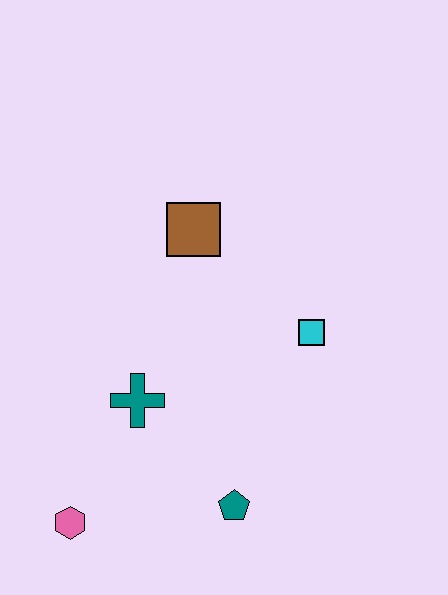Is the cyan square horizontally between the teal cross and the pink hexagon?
No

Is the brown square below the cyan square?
No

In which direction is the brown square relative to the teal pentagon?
The brown square is above the teal pentagon.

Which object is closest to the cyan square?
The brown square is closest to the cyan square.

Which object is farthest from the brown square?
The pink hexagon is farthest from the brown square.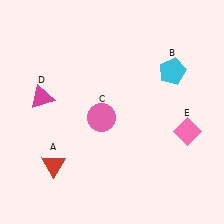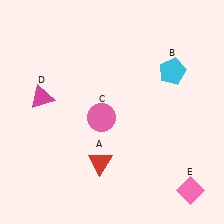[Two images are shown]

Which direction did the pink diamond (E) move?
The pink diamond (E) moved down.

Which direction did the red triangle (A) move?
The red triangle (A) moved right.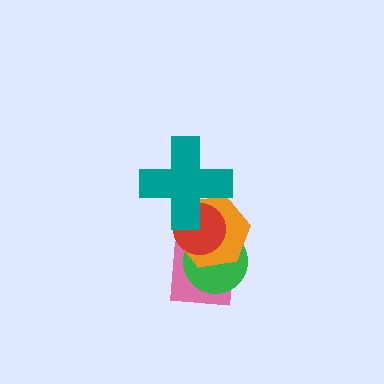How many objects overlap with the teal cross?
2 objects overlap with the teal cross.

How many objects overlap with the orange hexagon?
4 objects overlap with the orange hexagon.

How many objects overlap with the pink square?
3 objects overlap with the pink square.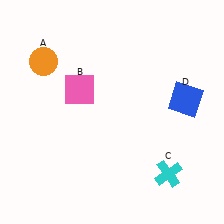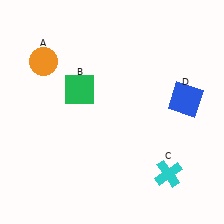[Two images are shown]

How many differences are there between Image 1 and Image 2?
There is 1 difference between the two images.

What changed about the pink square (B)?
In Image 1, B is pink. In Image 2, it changed to green.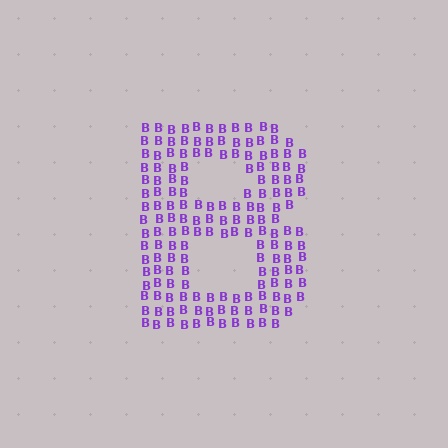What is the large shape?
The large shape is the letter B.